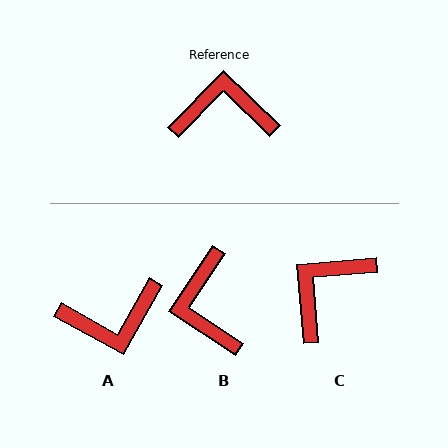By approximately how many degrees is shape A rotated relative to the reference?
Approximately 165 degrees clockwise.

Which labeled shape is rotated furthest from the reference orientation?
A, about 165 degrees away.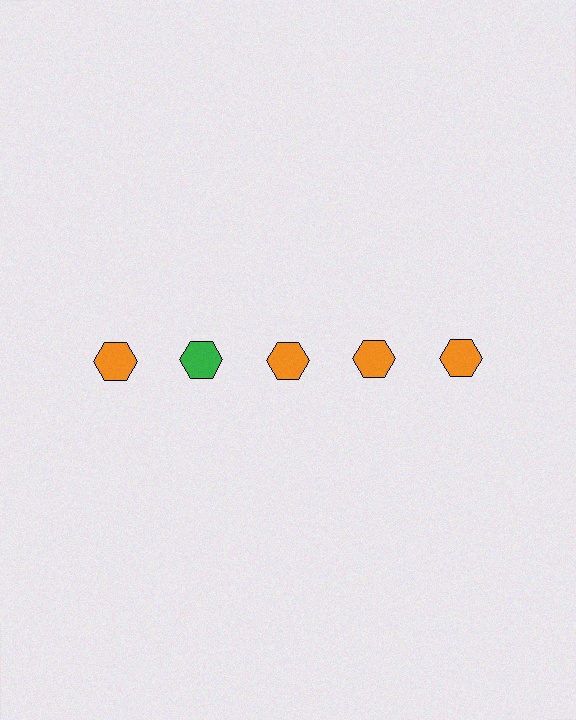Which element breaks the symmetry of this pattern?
The green hexagon in the top row, second from left column breaks the symmetry. All other shapes are orange hexagons.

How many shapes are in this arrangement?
There are 5 shapes arranged in a grid pattern.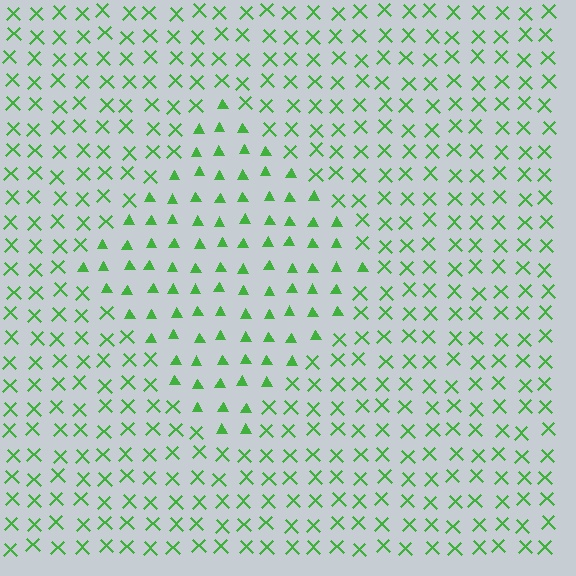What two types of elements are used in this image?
The image uses triangles inside the diamond region and X marks outside it.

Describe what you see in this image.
The image is filled with small green elements arranged in a uniform grid. A diamond-shaped region contains triangles, while the surrounding area contains X marks. The boundary is defined purely by the change in element shape.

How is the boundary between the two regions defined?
The boundary is defined by a change in element shape: triangles inside vs. X marks outside. All elements share the same color and spacing.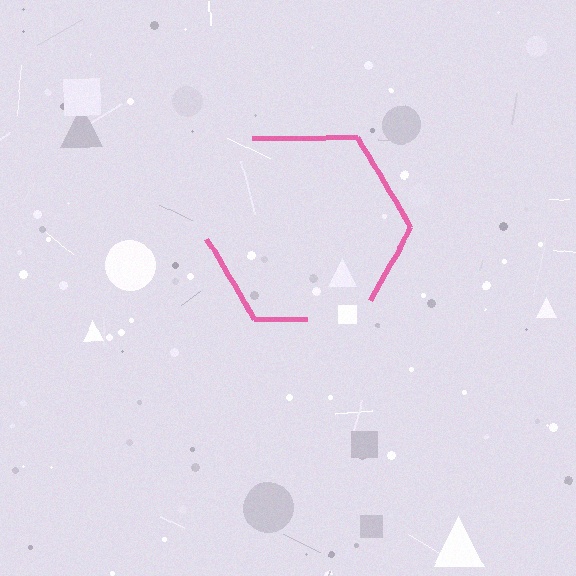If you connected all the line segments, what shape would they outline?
They would outline a hexagon.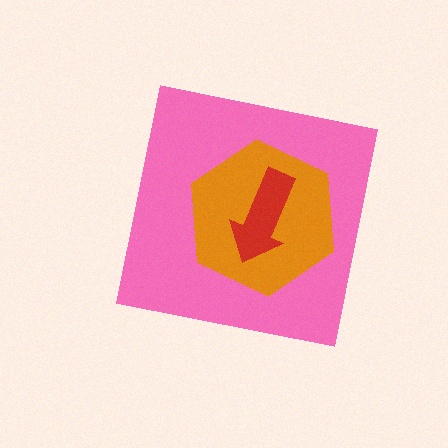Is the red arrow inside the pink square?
Yes.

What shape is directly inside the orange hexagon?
The red arrow.